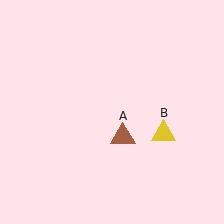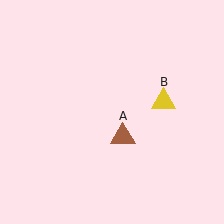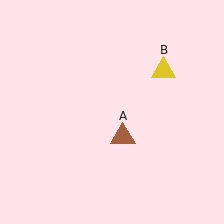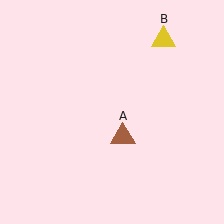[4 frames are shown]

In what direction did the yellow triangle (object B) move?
The yellow triangle (object B) moved up.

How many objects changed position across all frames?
1 object changed position: yellow triangle (object B).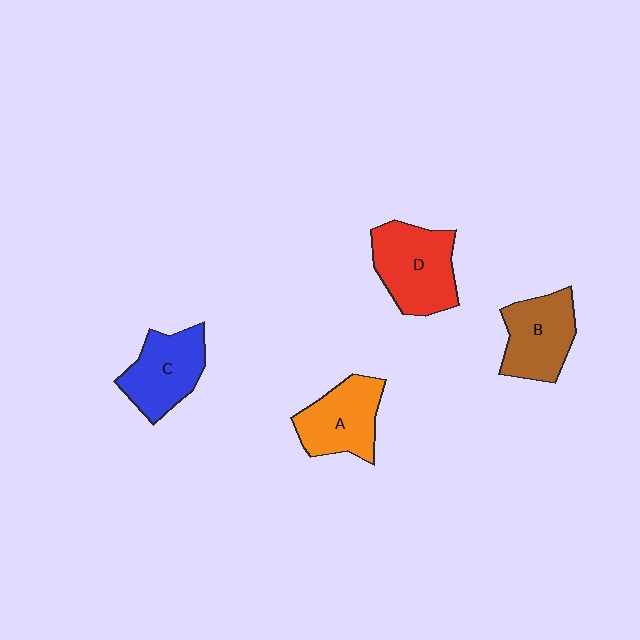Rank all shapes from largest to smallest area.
From largest to smallest: D (red), B (brown), C (blue), A (orange).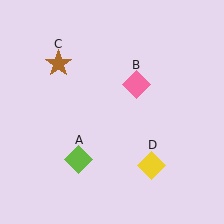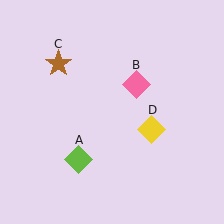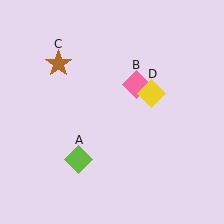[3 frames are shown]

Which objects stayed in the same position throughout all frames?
Lime diamond (object A) and pink diamond (object B) and brown star (object C) remained stationary.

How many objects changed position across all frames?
1 object changed position: yellow diamond (object D).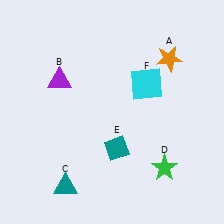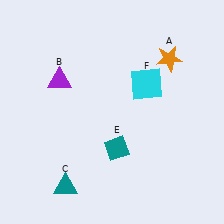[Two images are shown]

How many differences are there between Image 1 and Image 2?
There is 1 difference between the two images.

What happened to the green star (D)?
The green star (D) was removed in Image 2. It was in the bottom-right area of Image 1.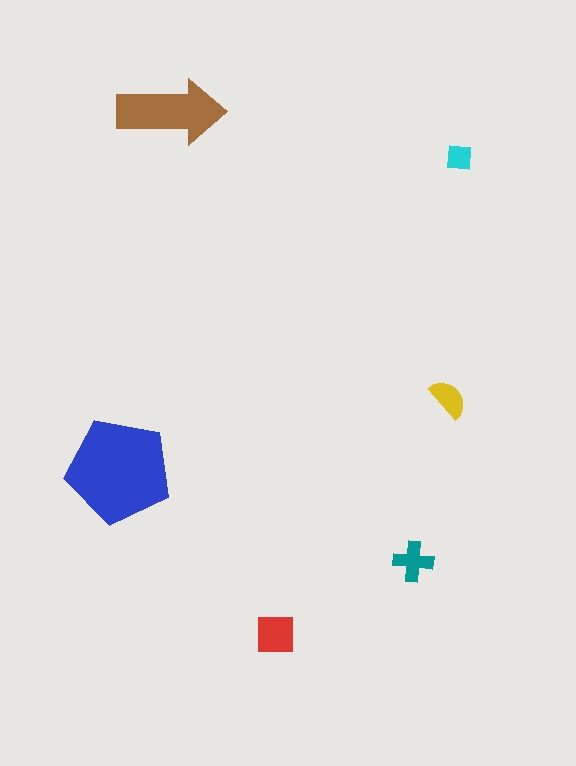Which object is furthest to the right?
The cyan square is rightmost.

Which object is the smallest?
The cyan square.